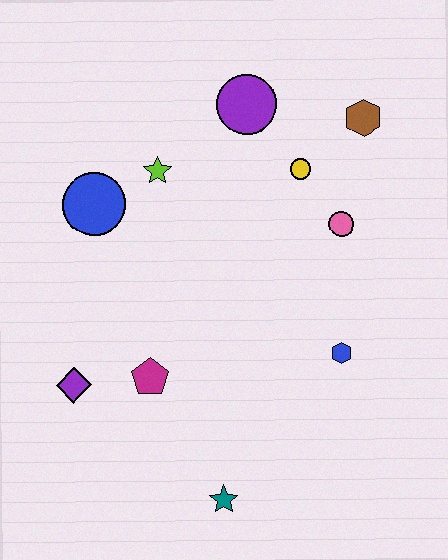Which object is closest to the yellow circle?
The pink circle is closest to the yellow circle.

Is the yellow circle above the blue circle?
Yes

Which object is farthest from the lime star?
The teal star is farthest from the lime star.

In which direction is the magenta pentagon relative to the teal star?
The magenta pentagon is above the teal star.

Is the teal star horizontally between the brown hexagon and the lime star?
Yes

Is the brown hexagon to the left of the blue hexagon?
No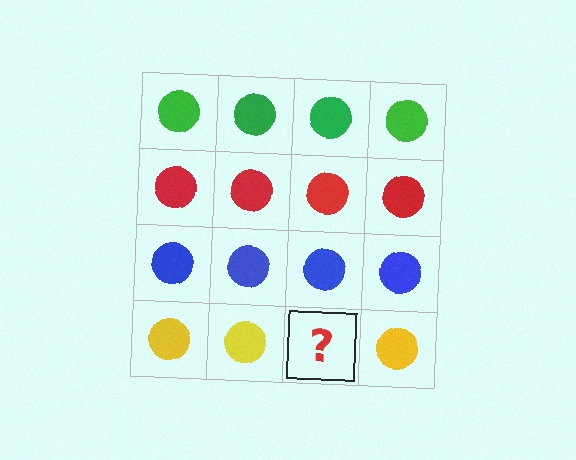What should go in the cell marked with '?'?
The missing cell should contain a yellow circle.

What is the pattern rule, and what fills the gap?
The rule is that each row has a consistent color. The gap should be filled with a yellow circle.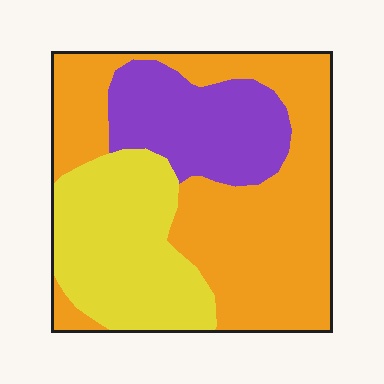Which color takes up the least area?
Purple, at roughly 20%.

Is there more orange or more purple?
Orange.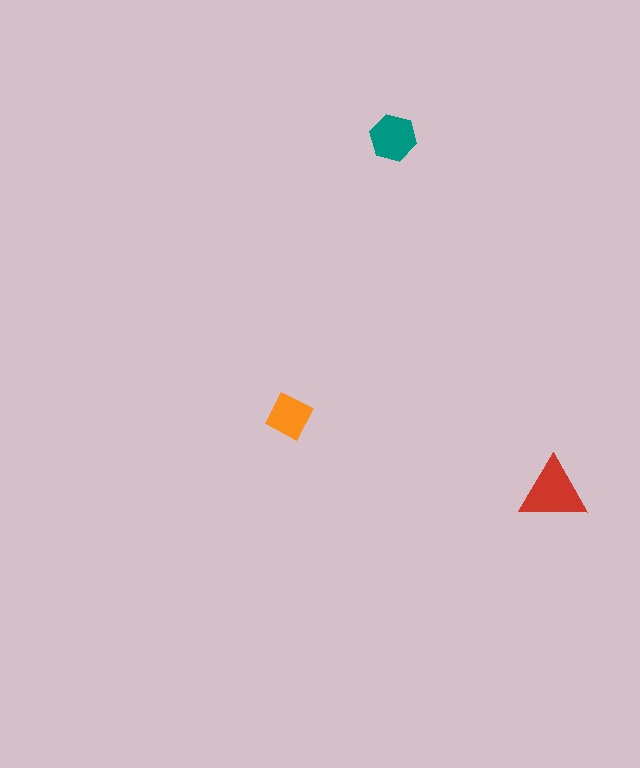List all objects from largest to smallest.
The red triangle, the teal hexagon, the orange diamond.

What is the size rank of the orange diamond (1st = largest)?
3rd.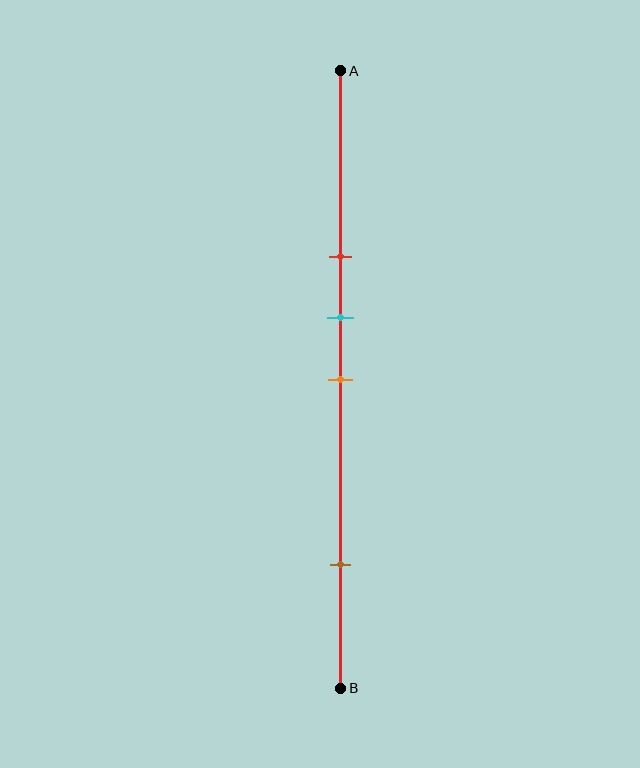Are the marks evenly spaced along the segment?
No, the marks are not evenly spaced.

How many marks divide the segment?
There are 4 marks dividing the segment.